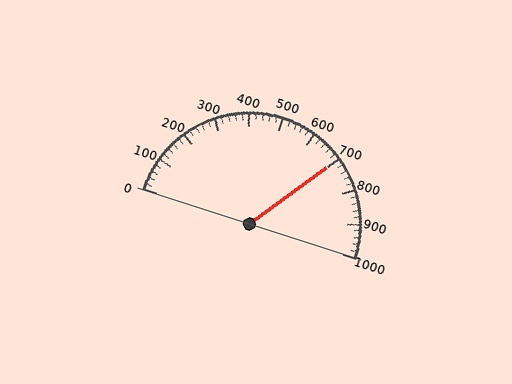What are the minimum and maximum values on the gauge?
The gauge ranges from 0 to 1000.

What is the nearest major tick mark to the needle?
The nearest major tick mark is 700.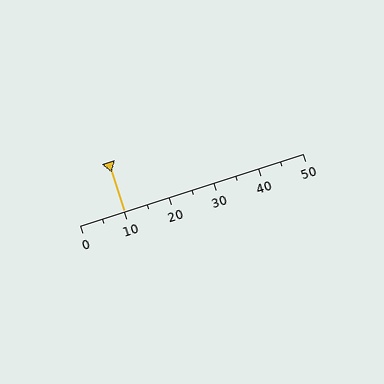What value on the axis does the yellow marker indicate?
The marker indicates approximately 10.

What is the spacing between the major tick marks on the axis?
The major ticks are spaced 10 apart.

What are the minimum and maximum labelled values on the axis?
The axis runs from 0 to 50.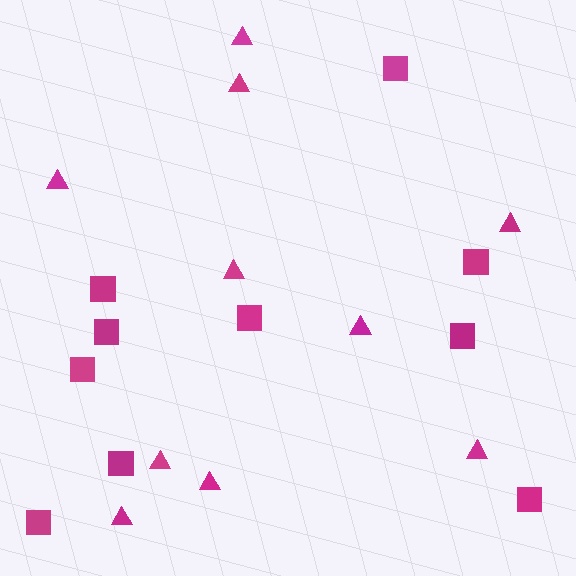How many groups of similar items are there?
There are 2 groups: one group of triangles (10) and one group of squares (10).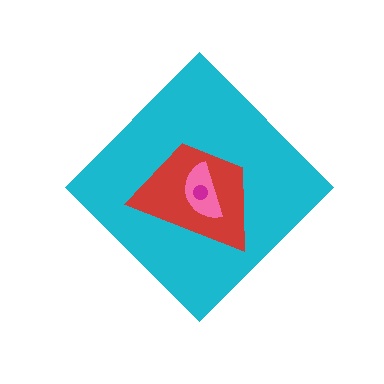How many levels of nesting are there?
4.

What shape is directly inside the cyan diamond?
The red trapezoid.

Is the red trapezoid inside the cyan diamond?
Yes.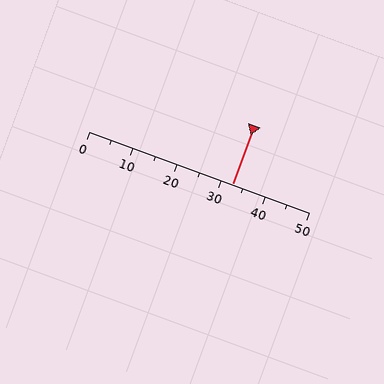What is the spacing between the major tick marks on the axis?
The major ticks are spaced 10 apart.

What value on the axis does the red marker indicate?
The marker indicates approximately 32.5.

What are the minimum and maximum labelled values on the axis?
The axis runs from 0 to 50.